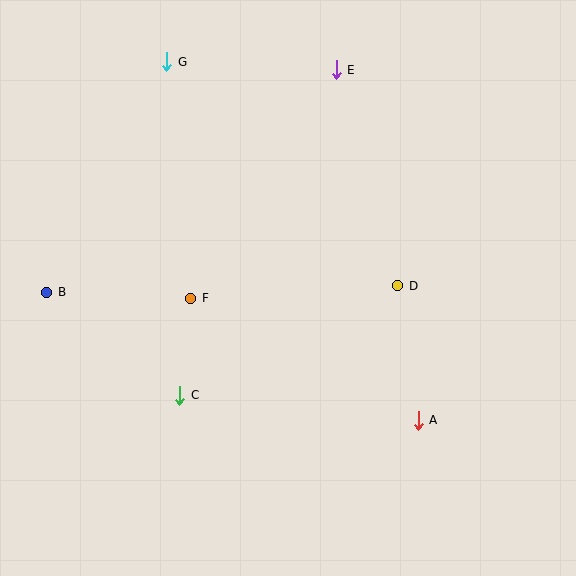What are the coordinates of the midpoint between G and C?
The midpoint between G and C is at (173, 228).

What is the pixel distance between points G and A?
The distance between G and A is 438 pixels.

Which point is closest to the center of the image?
Point F at (191, 298) is closest to the center.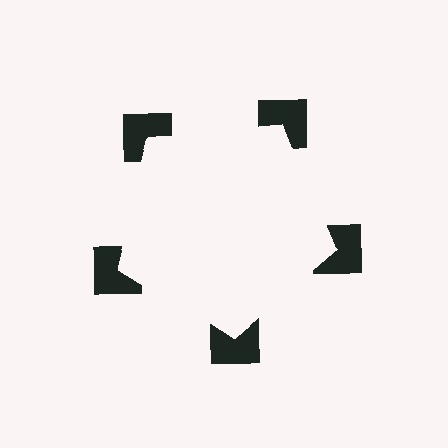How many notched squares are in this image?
There are 5 — one at each vertex of the illusory pentagon.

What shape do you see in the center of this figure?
An illusory pentagon — its edges are inferred from the aligned wedge cuts in the notched squares, not physically drawn.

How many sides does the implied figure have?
5 sides.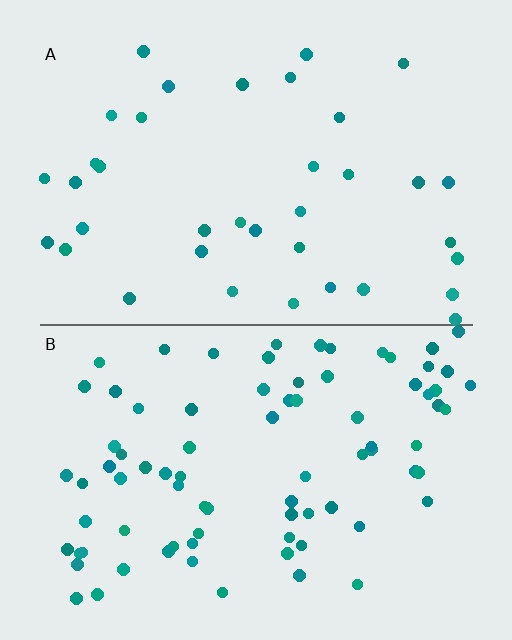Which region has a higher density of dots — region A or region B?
B (the bottom).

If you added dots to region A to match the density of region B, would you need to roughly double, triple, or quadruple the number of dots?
Approximately double.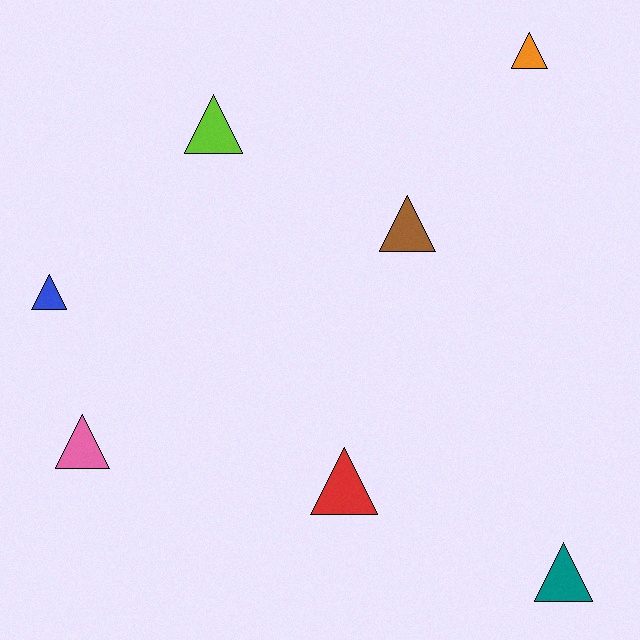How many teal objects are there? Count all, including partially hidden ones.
There is 1 teal object.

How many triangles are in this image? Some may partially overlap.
There are 7 triangles.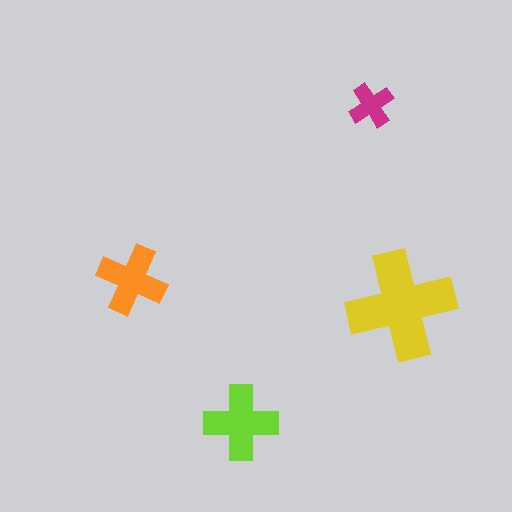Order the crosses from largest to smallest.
the yellow one, the lime one, the orange one, the magenta one.